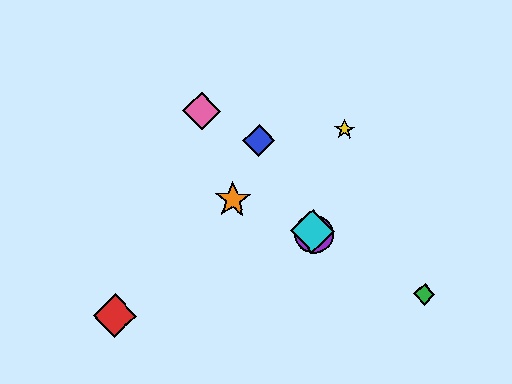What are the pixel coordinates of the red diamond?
The red diamond is at (115, 316).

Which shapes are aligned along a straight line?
The blue diamond, the purple circle, the cyan diamond are aligned along a straight line.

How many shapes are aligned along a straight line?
3 shapes (the blue diamond, the purple circle, the cyan diamond) are aligned along a straight line.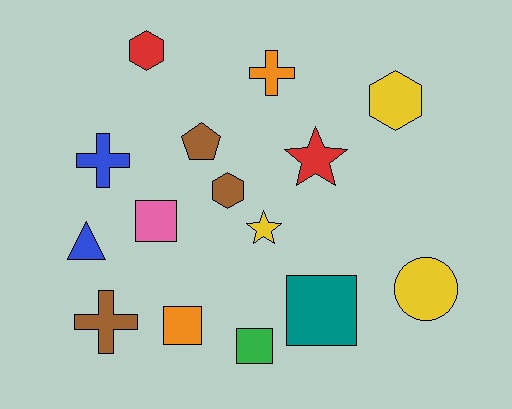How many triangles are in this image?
There is 1 triangle.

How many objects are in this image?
There are 15 objects.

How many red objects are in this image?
There are 2 red objects.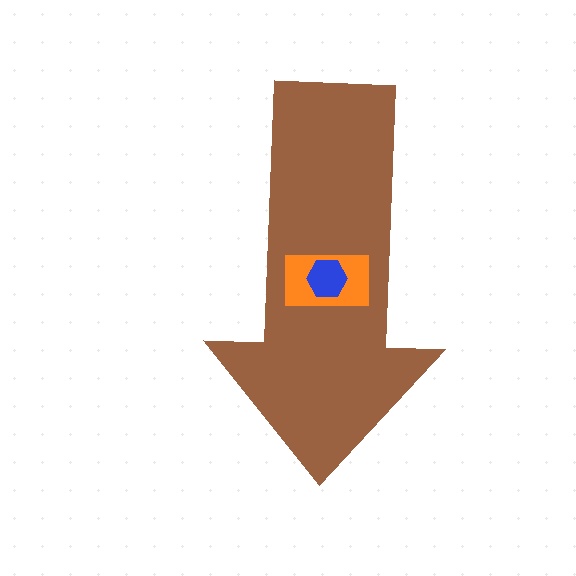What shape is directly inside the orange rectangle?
The blue hexagon.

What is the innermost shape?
The blue hexagon.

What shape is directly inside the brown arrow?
The orange rectangle.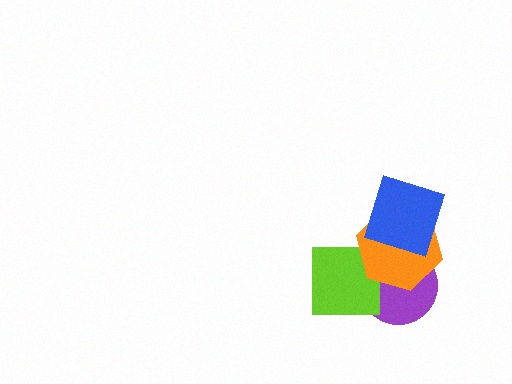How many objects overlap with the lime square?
2 objects overlap with the lime square.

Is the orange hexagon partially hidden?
Yes, it is partially covered by another shape.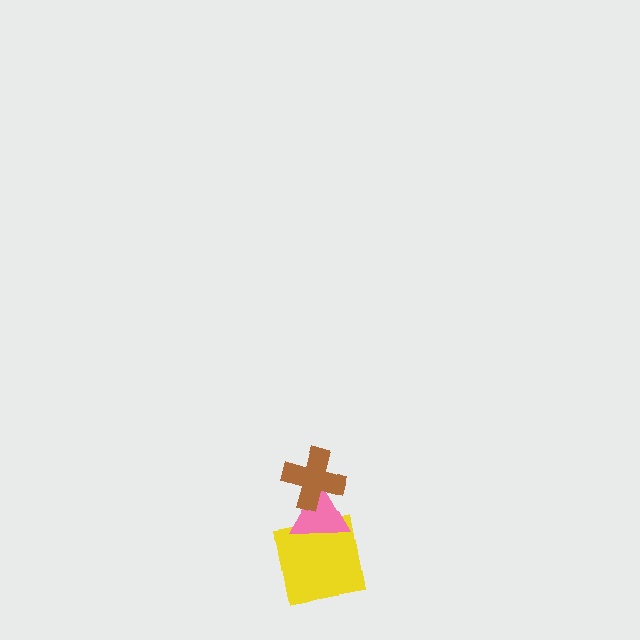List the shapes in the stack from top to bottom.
From top to bottom: the brown cross, the pink triangle, the yellow square.